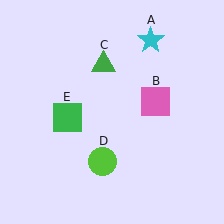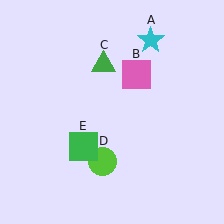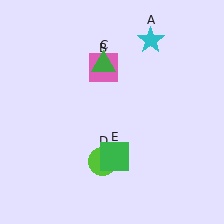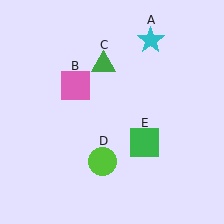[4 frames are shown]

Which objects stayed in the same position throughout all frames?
Cyan star (object A) and green triangle (object C) and lime circle (object D) remained stationary.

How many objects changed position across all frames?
2 objects changed position: pink square (object B), green square (object E).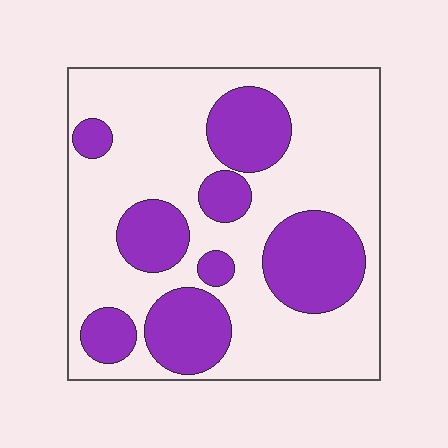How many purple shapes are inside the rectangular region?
8.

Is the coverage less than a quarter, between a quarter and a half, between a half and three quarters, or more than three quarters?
Between a quarter and a half.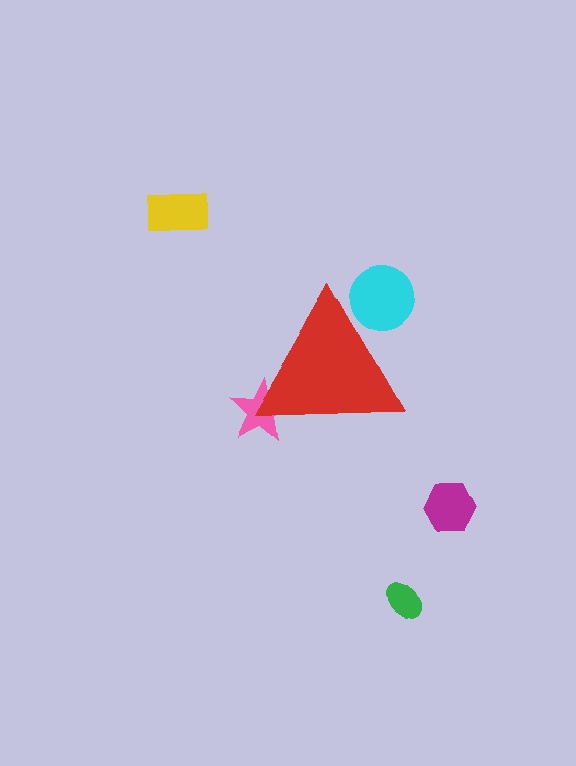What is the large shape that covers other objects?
A red triangle.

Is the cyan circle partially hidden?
Yes, the cyan circle is partially hidden behind the red triangle.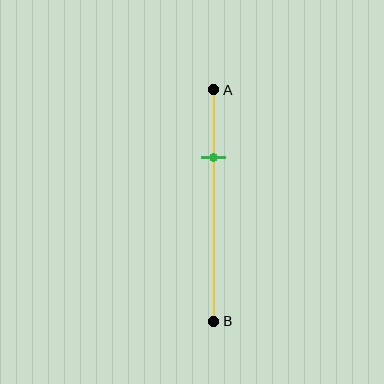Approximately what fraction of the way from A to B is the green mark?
The green mark is approximately 30% of the way from A to B.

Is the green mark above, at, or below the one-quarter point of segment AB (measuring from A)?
The green mark is below the one-quarter point of segment AB.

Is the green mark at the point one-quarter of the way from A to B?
No, the mark is at about 30% from A, not at the 25% one-quarter point.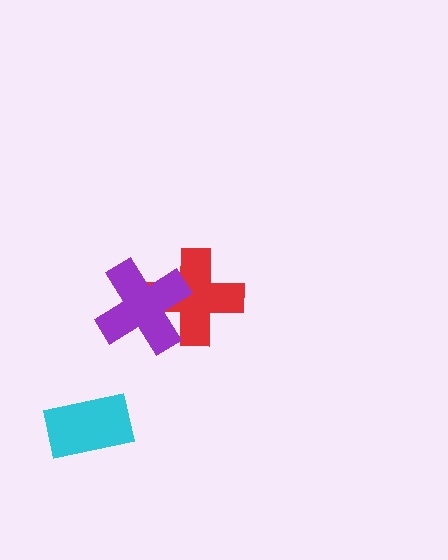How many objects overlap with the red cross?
1 object overlaps with the red cross.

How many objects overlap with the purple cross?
1 object overlaps with the purple cross.